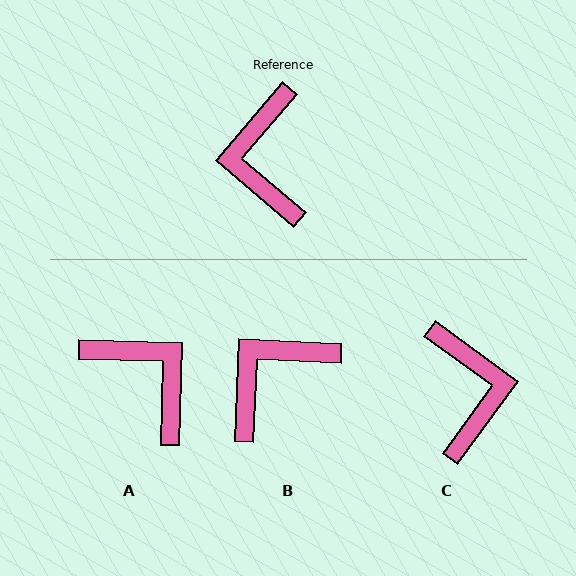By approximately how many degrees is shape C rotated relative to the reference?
Approximately 176 degrees clockwise.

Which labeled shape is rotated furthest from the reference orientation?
C, about 176 degrees away.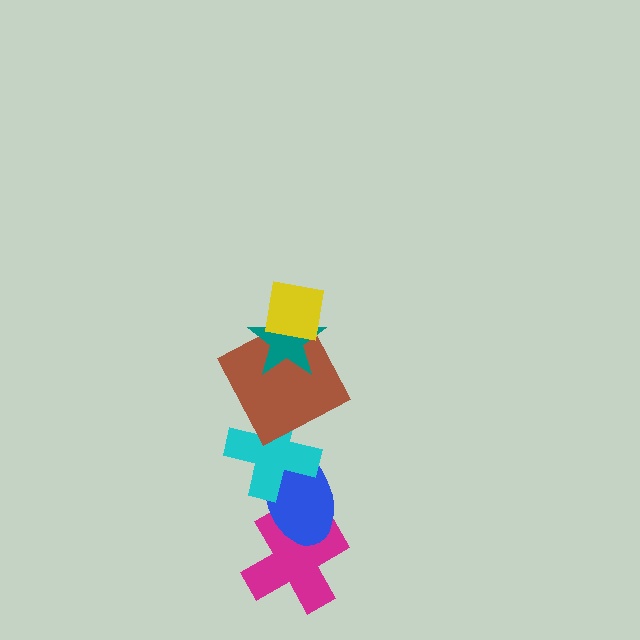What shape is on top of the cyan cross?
The brown square is on top of the cyan cross.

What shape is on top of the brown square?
The teal star is on top of the brown square.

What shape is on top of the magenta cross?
The blue ellipse is on top of the magenta cross.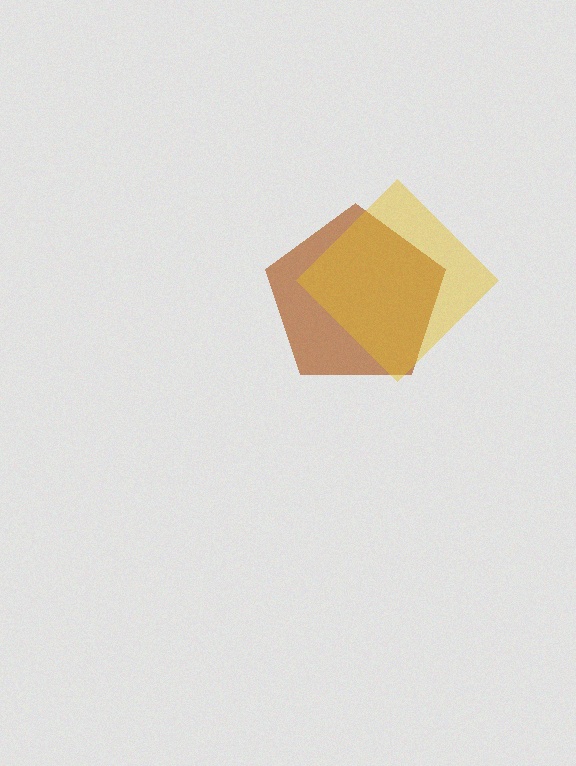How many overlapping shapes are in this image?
There are 2 overlapping shapes in the image.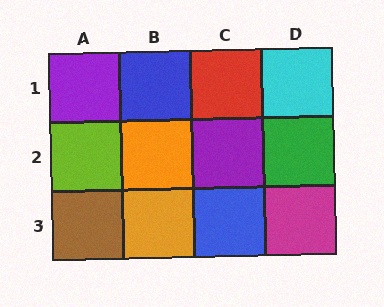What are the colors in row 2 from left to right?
Lime, orange, purple, green.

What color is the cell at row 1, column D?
Cyan.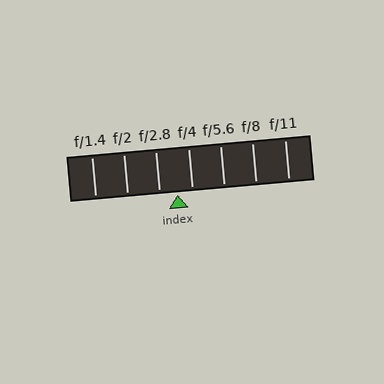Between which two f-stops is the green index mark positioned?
The index mark is between f/2.8 and f/4.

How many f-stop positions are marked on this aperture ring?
There are 7 f-stop positions marked.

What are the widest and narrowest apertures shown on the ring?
The widest aperture shown is f/1.4 and the narrowest is f/11.